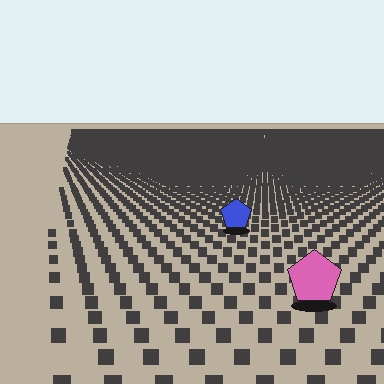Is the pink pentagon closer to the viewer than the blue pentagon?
Yes. The pink pentagon is closer — you can tell from the texture gradient: the ground texture is coarser near it.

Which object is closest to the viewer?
The pink pentagon is closest. The texture marks near it are larger and more spread out.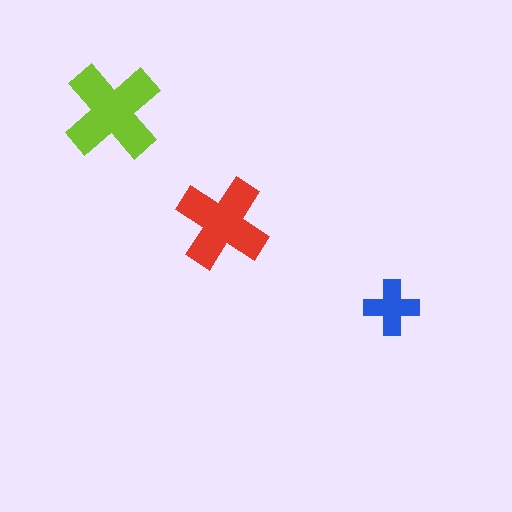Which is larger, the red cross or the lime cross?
The lime one.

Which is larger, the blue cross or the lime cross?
The lime one.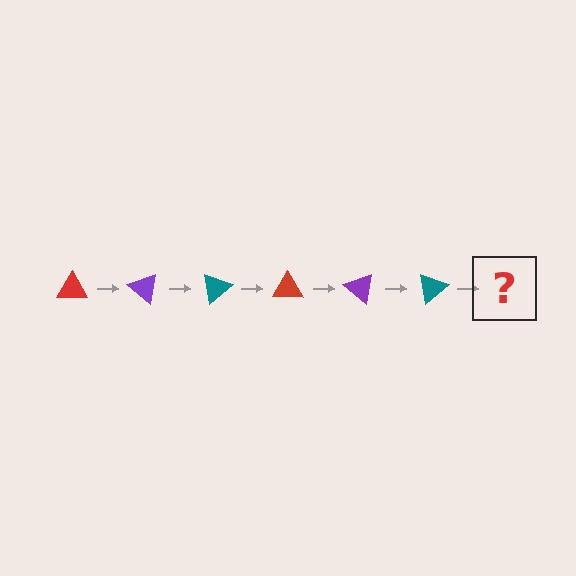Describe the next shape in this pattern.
It should be a red triangle, rotated 240 degrees from the start.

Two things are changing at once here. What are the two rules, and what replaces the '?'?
The two rules are that it rotates 40 degrees each step and the color cycles through red, purple, and teal. The '?' should be a red triangle, rotated 240 degrees from the start.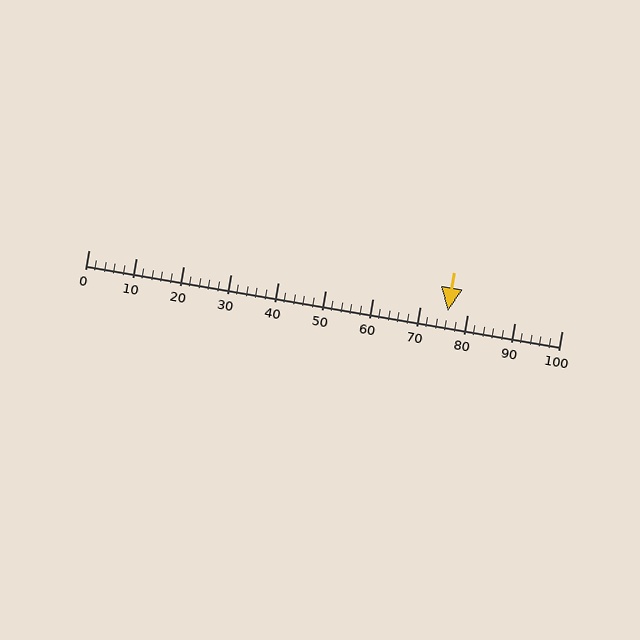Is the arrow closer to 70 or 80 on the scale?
The arrow is closer to 80.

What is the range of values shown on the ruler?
The ruler shows values from 0 to 100.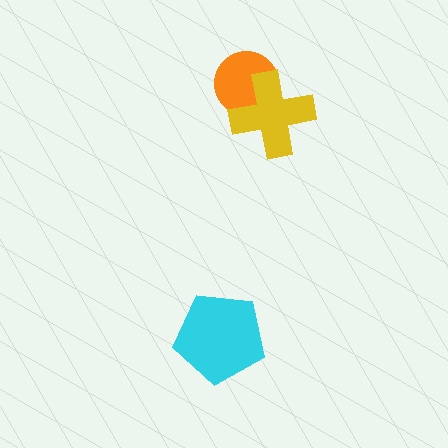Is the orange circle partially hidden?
Yes, it is partially covered by another shape.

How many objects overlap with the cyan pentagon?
0 objects overlap with the cyan pentagon.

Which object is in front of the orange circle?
The yellow cross is in front of the orange circle.